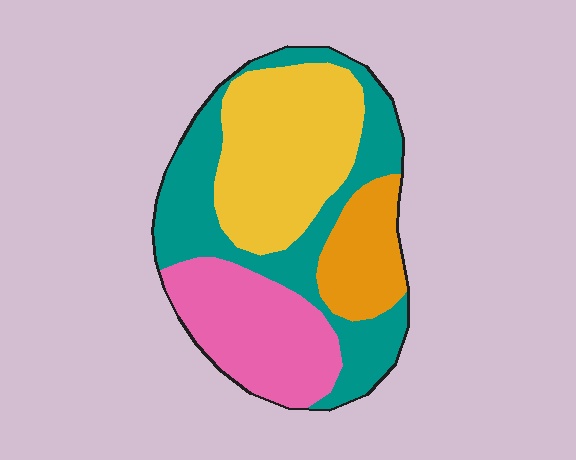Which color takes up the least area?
Orange, at roughly 15%.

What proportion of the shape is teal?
Teal covers 33% of the shape.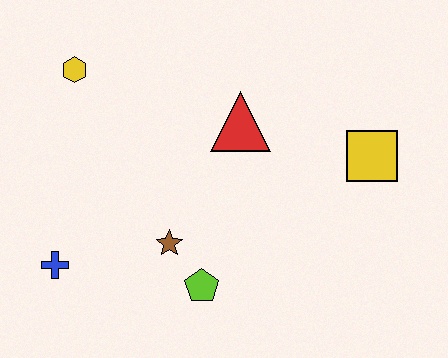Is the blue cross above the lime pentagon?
Yes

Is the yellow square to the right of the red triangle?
Yes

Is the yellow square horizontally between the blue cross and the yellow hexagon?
No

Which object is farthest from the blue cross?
The yellow square is farthest from the blue cross.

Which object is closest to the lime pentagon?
The brown star is closest to the lime pentagon.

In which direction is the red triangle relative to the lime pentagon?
The red triangle is above the lime pentagon.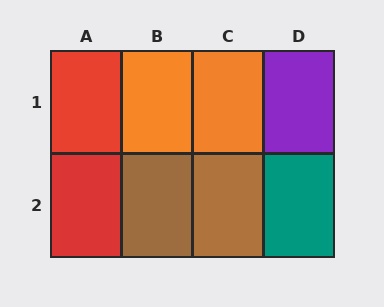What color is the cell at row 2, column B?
Brown.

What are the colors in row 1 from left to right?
Red, orange, orange, purple.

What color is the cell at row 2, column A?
Red.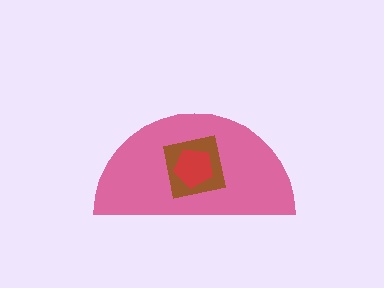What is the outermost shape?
The pink semicircle.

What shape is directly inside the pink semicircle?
The brown square.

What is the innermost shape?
The red pentagon.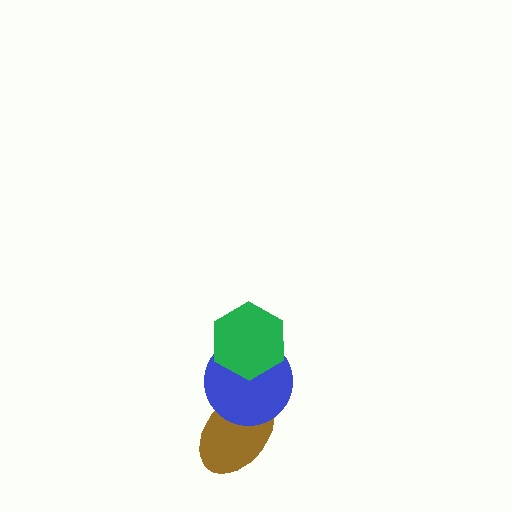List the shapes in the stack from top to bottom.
From top to bottom: the green hexagon, the blue circle, the brown ellipse.